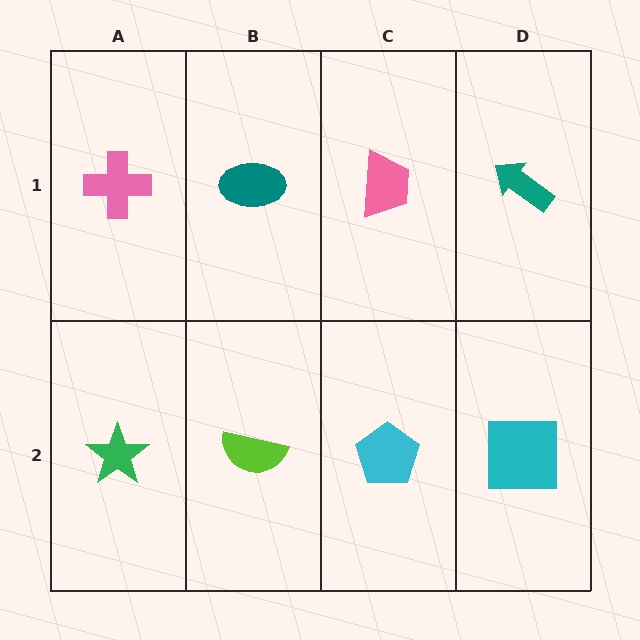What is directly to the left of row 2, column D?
A cyan pentagon.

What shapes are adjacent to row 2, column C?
A pink trapezoid (row 1, column C), a lime semicircle (row 2, column B), a cyan square (row 2, column D).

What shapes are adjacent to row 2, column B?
A teal ellipse (row 1, column B), a green star (row 2, column A), a cyan pentagon (row 2, column C).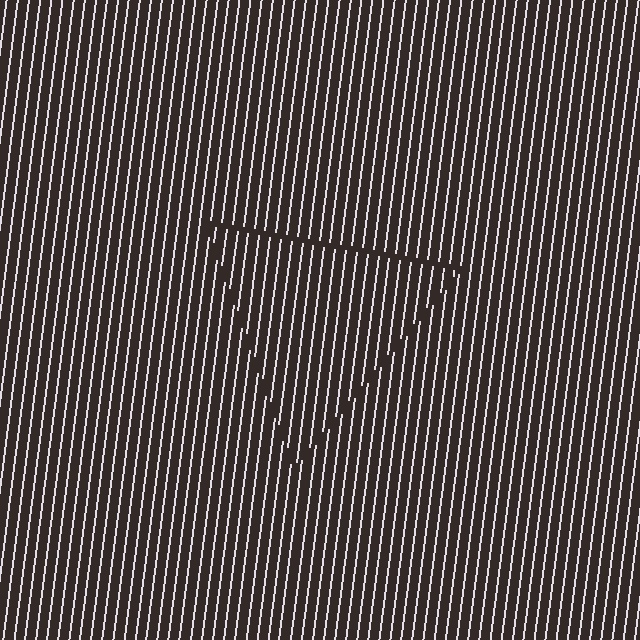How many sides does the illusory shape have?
3 sides — the line-ends trace a triangle.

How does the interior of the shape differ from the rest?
The interior of the shape contains the same grating, shifted by half a period — the contour is defined by the phase discontinuity where line-ends from the inner and outer gratings abut.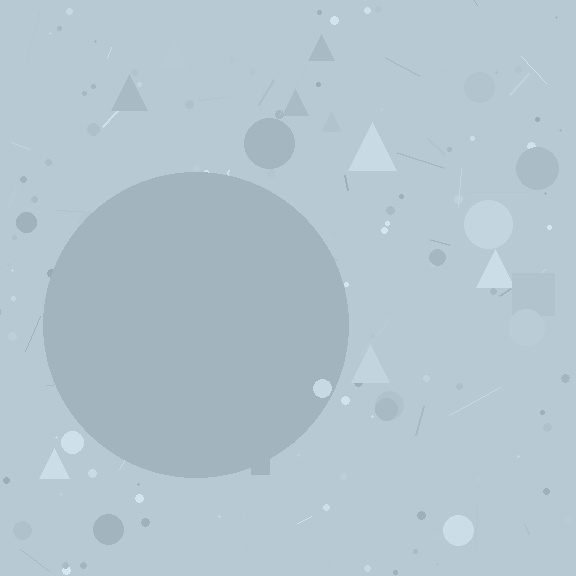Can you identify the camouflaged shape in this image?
The camouflaged shape is a circle.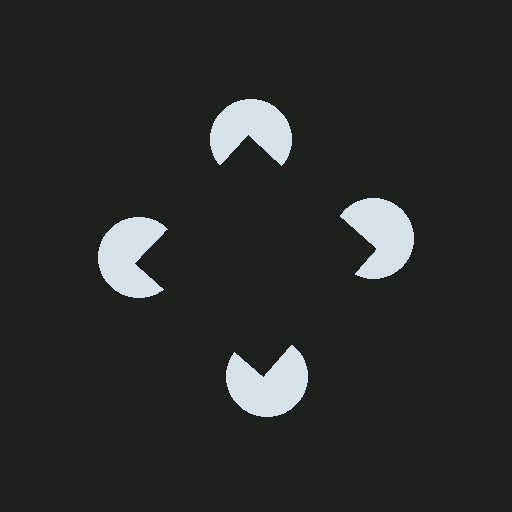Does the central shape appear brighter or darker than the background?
It typically appears slightly darker than the background, even though no actual brightness change is drawn.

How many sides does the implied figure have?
4 sides.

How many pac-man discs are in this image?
There are 4 — one at each vertex of the illusory square.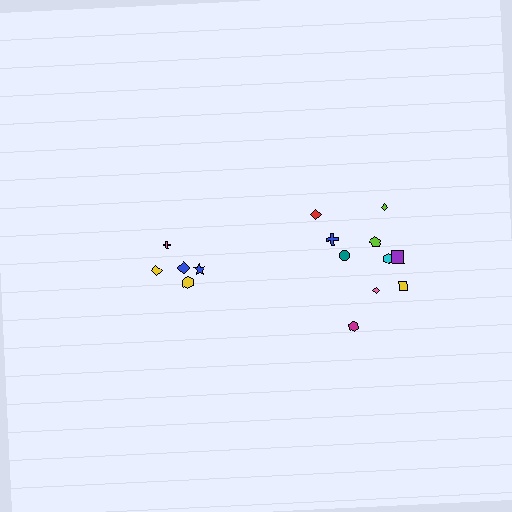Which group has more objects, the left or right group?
The right group.